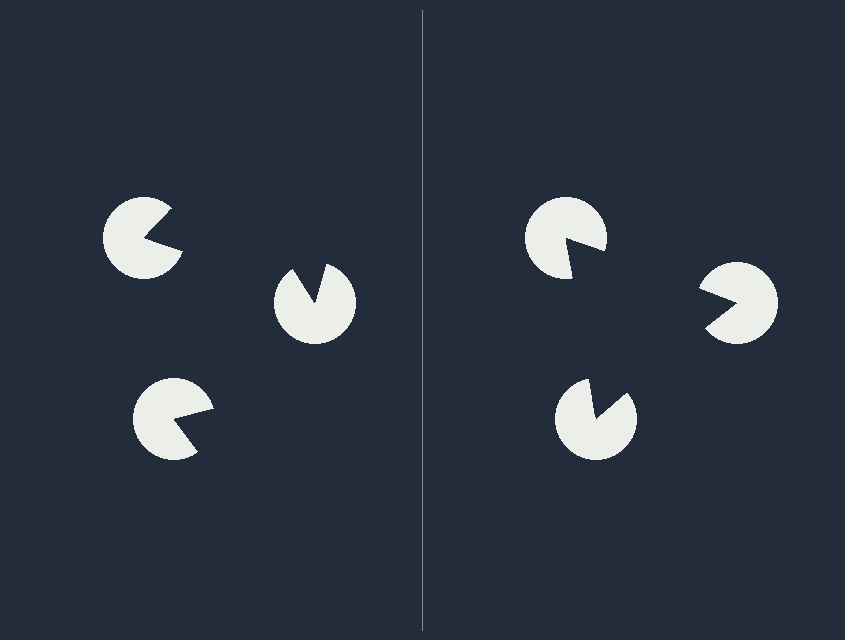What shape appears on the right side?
An illusory triangle.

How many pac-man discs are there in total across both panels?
6 — 3 on each side.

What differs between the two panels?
The pac-man discs are positioned identically on both sides; only the wedge orientations differ. On the right they align to a triangle; on the left they are misaligned.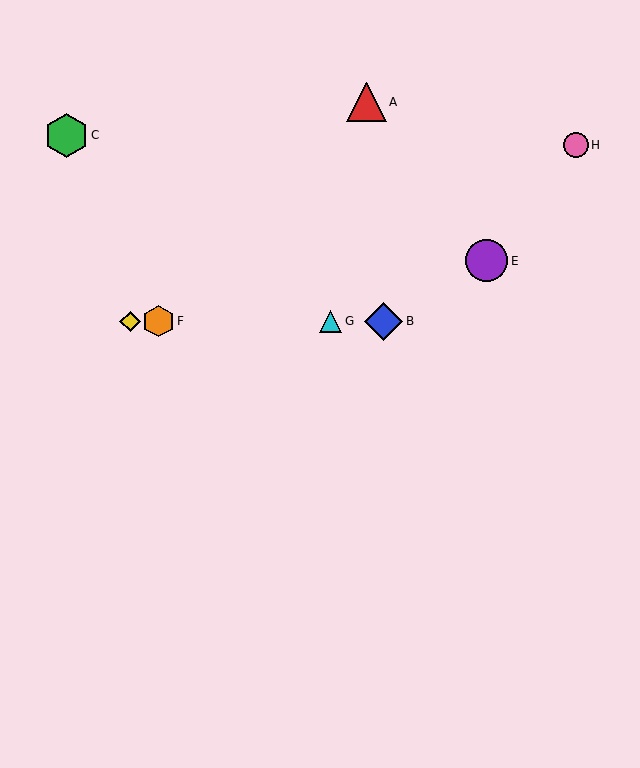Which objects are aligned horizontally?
Objects B, D, F, G are aligned horizontally.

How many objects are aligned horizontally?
4 objects (B, D, F, G) are aligned horizontally.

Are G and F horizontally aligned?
Yes, both are at y≈321.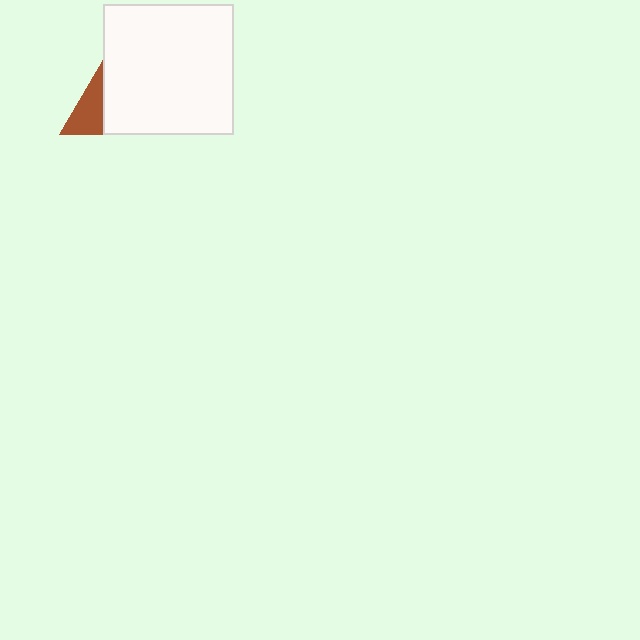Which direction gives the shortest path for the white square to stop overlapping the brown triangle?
Moving right gives the shortest separation.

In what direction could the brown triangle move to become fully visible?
The brown triangle could move left. That would shift it out from behind the white square entirely.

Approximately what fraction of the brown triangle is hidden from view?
Roughly 56% of the brown triangle is hidden behind the white square.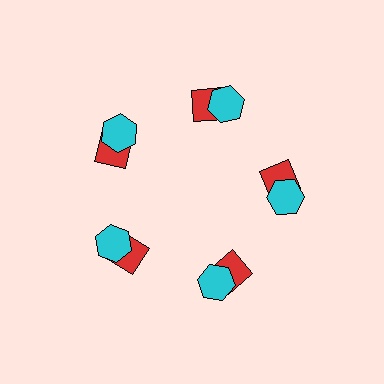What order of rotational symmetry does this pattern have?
This pattern has 5-fold rotational symmetry.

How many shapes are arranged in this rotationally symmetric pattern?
There are 10 shapes, arranged in 5 groups of 2.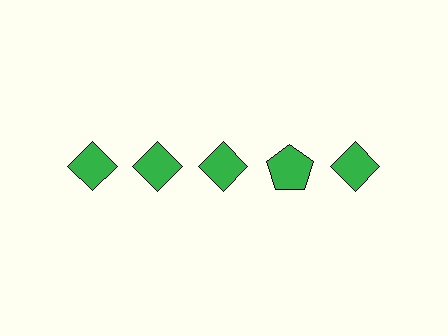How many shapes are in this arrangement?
There are 5 shapes arranged in a grid pattern.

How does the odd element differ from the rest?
It has a different shape: pentagon instead of diamond.